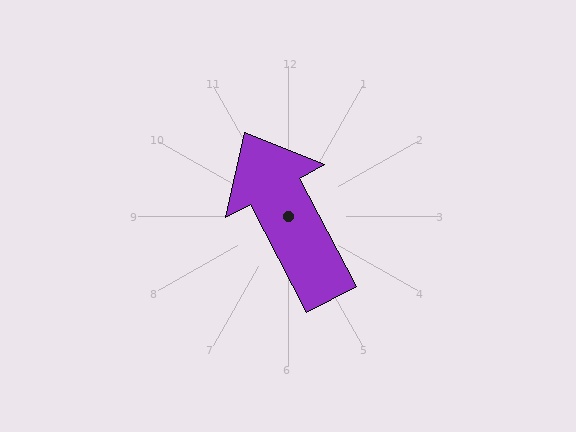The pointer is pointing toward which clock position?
Roughly 11 o'clock.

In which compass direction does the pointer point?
Northwest.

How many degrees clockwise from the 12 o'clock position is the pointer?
Approximately 332 degrees.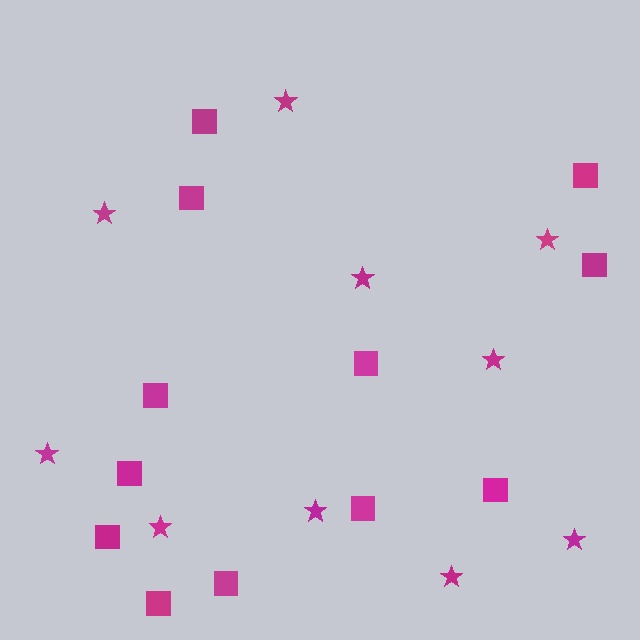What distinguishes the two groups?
There are 2 groups: one group of stars (10) and one group of squares (12).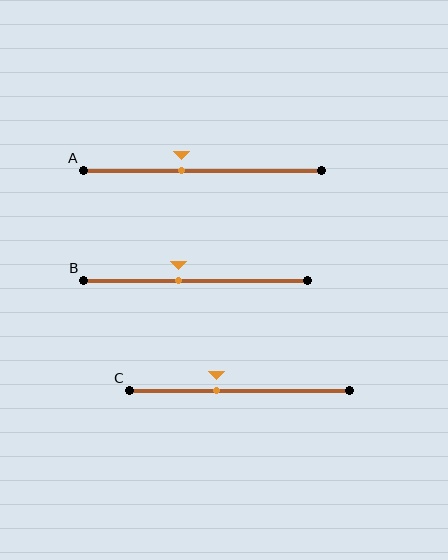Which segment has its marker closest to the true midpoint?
Segment B has its marker closest to the true midpoint.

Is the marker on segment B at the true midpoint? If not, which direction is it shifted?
No, the marker on segment B is shifted to the left by about 8% of the segment length.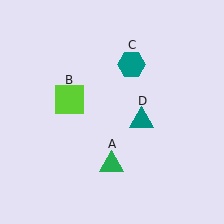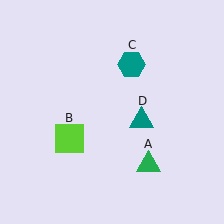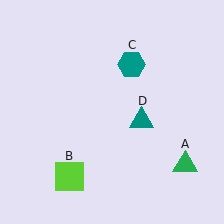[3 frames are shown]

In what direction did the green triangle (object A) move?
The green triangle (object A) moved right.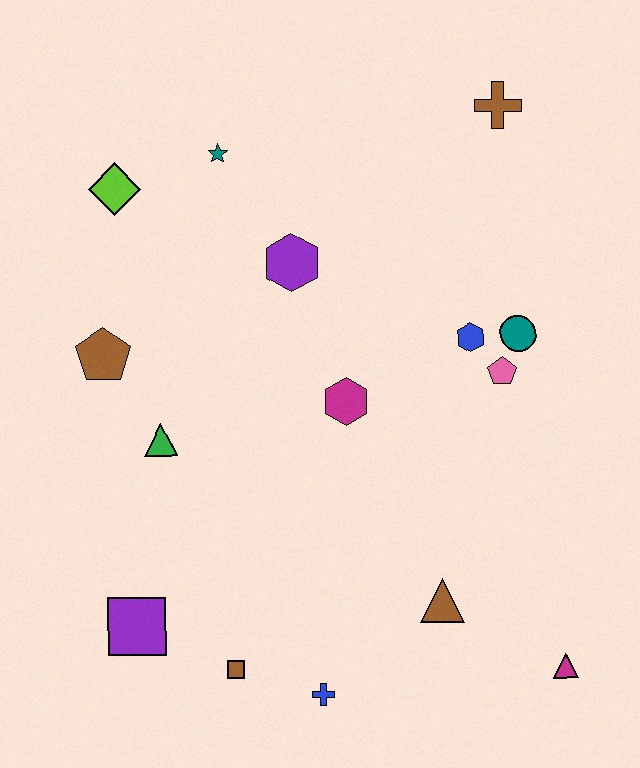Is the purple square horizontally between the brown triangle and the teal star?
No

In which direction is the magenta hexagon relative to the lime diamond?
The magenta hexagon is to the right of the lime diamond.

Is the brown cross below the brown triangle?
No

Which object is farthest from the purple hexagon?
The magenta triangle is farthest from the purple hexagon.